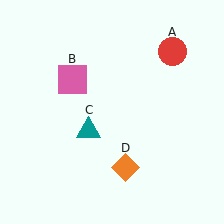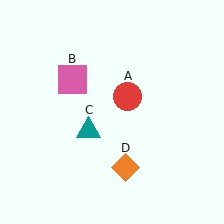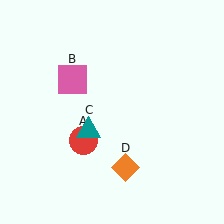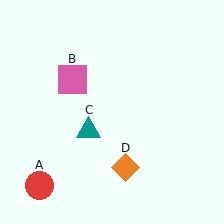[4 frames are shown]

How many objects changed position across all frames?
1 object changed position: red circle (object A).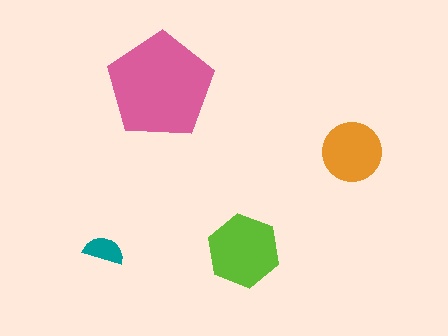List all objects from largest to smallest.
The pink pentagon, the lime hexagon, the orange circle, the teal semicircle.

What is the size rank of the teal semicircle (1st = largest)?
4th.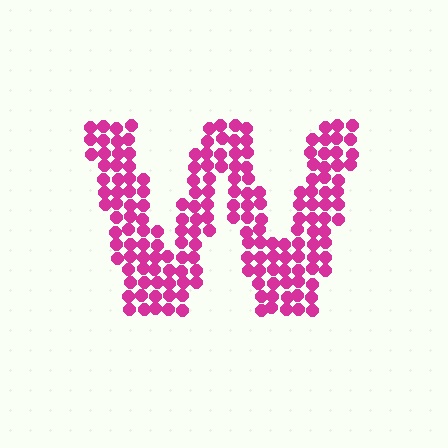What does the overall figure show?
The overall figure shows the letter W.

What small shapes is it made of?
It is made of small circles.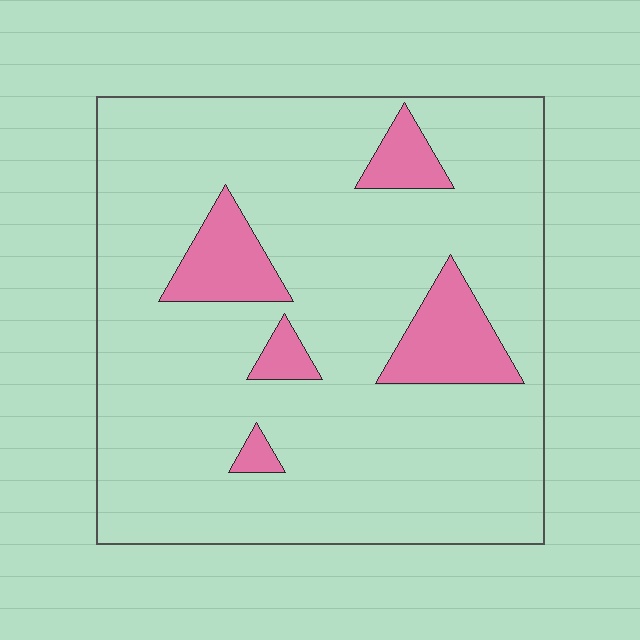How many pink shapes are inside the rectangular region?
5.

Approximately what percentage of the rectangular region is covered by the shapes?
Approximately 15%.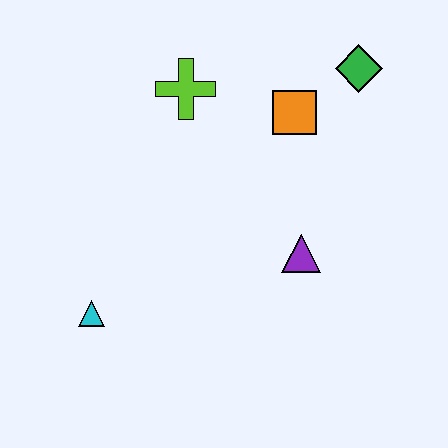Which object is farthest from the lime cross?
The cyan triangle is farthest from the lime cross.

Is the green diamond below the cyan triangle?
No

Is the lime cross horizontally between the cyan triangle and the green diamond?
Yes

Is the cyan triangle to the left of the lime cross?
Yes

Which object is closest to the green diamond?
The orange square is closest to the green diamond.